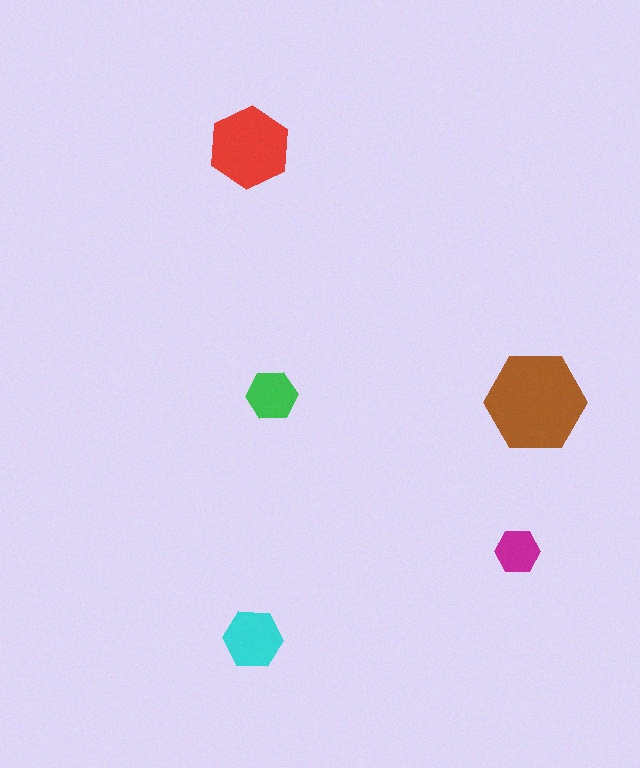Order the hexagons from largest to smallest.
the brown one, the red one, the cyan one, the green one, the magenta one.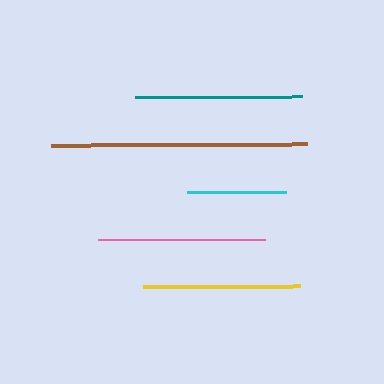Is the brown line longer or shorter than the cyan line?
The brown line is longer than the cyan line.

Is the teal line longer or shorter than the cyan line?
The teal line is longer than the cyan line.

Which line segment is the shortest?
The cyan line is the shortest at approximately 99 pixels.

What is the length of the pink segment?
The pink segment is approximately 167 pixels long.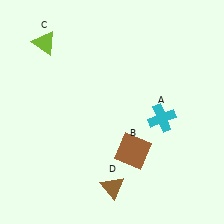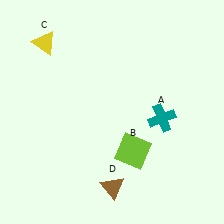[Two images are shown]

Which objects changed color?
A changed from cyan to teal. B changed from brown to lime. C changed from lime to yellow.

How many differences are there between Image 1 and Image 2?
There are 3 differences between the two images.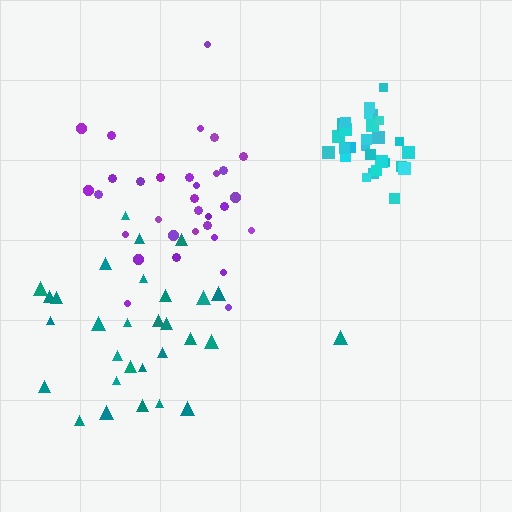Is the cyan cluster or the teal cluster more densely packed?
Cyan.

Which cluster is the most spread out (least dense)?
Teal.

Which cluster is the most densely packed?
Cyan.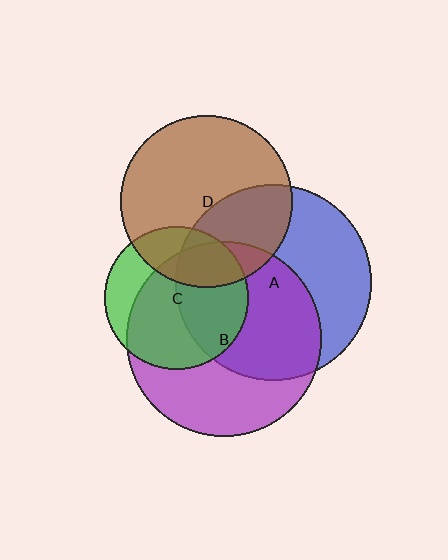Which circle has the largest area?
Circle A (blue).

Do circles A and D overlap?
Yes.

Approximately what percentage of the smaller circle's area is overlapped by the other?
Approximately 35%.